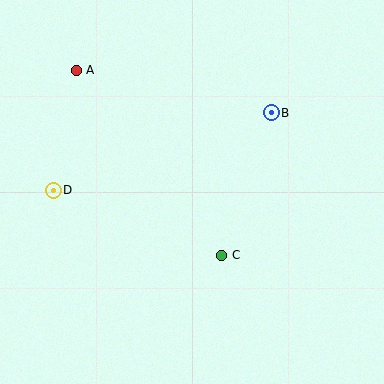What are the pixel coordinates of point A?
Point A is at (76, 70).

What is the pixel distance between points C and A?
The distance between C and A is 236 pixels.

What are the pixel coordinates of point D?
Point D is at (53, 190).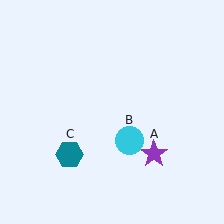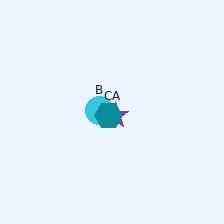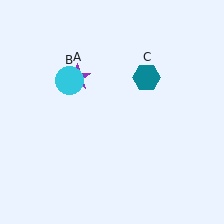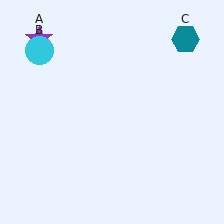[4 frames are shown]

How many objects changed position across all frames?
3 objects changed position: purple star (object A), cyan circle (object B), teal hexagon (object C).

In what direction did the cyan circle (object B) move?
The cyan circle (object B) moved up and to the left.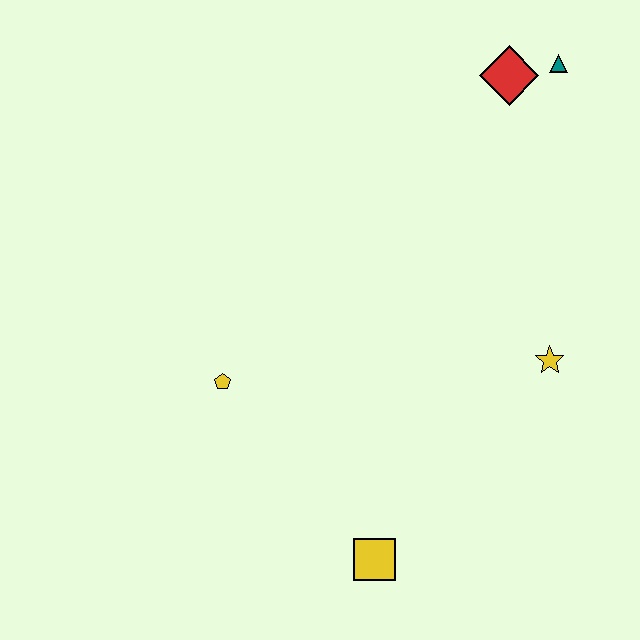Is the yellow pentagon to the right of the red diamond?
No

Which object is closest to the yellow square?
The yellow pentagon is closest to the yellow square.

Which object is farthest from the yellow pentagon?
The teal triangle is farthest from the yellow pentagon.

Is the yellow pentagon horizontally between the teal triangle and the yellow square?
No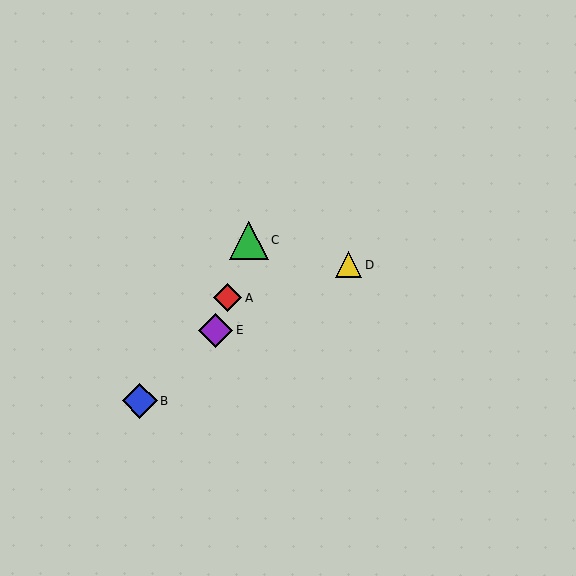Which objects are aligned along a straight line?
Objects A, C, E are aligned along a straight line.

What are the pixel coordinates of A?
Object A is at (228, 297).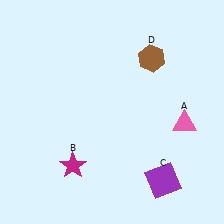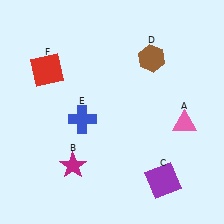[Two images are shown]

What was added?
A blue cross (E), a red square (F) were added in Image 2.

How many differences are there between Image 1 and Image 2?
There are 2 differences between the two images.